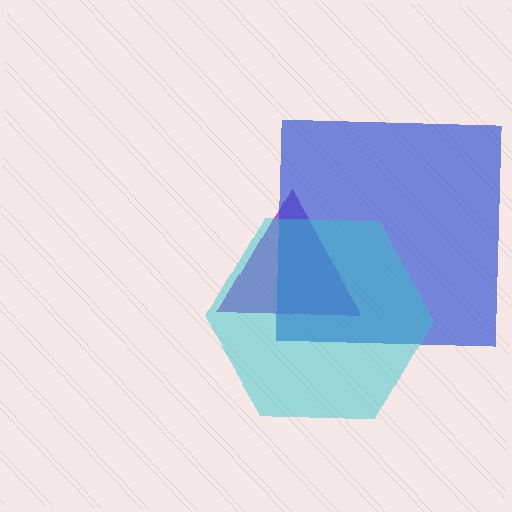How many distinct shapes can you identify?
There are 3 distinct shapes: a purple triangle, a blue square, a cyan hexagon.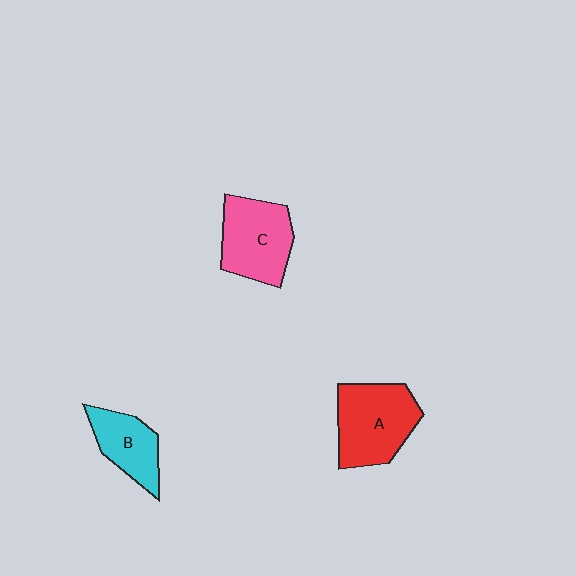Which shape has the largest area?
Shape A (red).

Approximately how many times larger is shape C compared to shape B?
Approximately 1.4 times.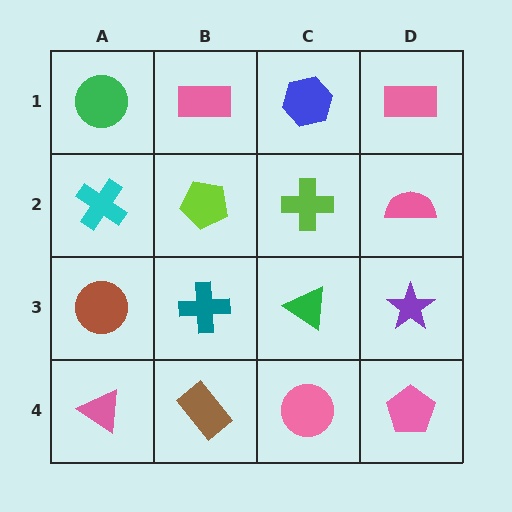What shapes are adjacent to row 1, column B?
A lime pentagon (row 2, column B), a green circle (row 1, column A), a blue hexagon (row 1, column C).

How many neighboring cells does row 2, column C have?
4.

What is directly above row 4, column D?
A purple star.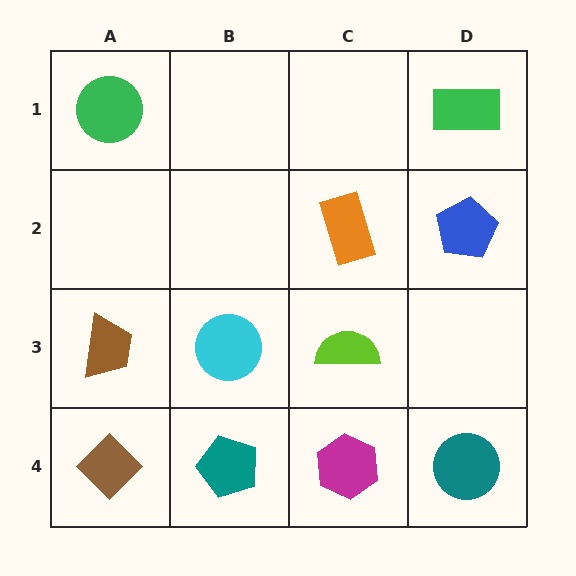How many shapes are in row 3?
3 shapes.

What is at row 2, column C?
An orange rectangle.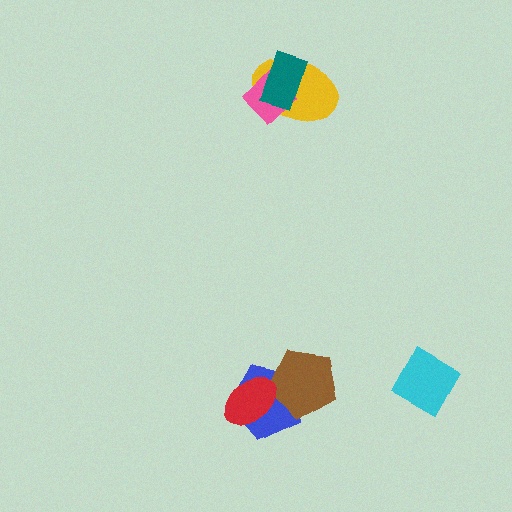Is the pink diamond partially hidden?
Yes, it is partially covered by another shape.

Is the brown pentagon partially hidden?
Yes, it is partially covered by another shape.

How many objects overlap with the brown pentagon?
2 objects overlap with the brown pentagon.